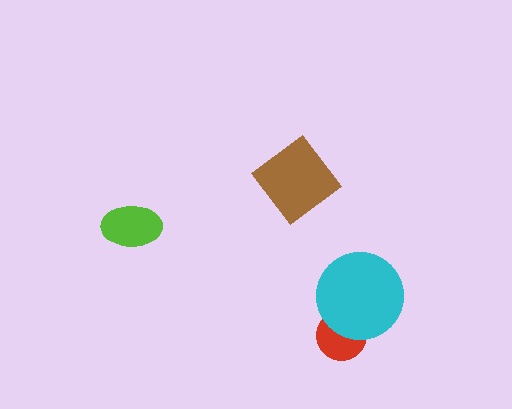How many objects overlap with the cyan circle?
1 object overlaps with the cyan circle.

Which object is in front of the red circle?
The cyan circle is in front of the red circle.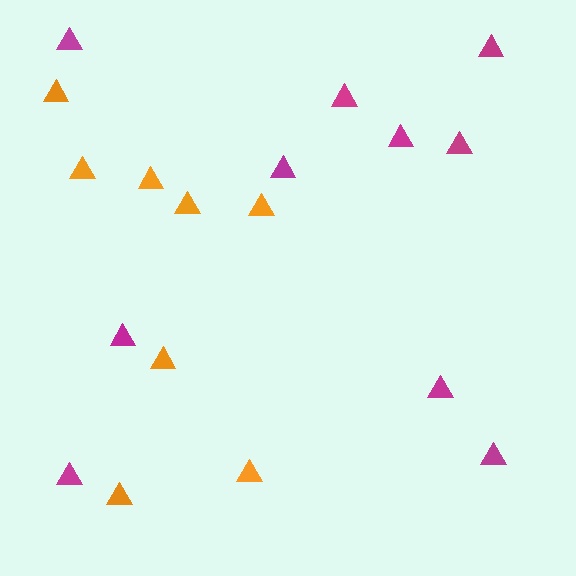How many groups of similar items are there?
There are 2 groups: one group of magenta triangles (10) and one group of orange triangles (8).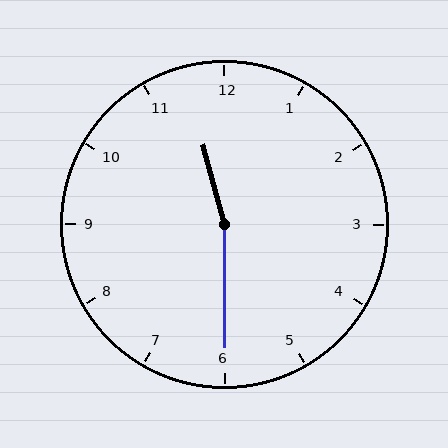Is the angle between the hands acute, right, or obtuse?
It is obtuse.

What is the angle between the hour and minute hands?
Approximately 165 degrees.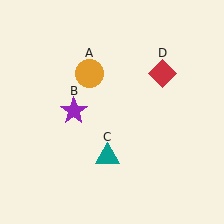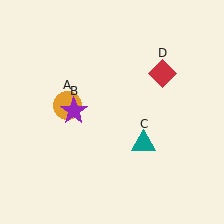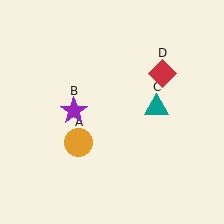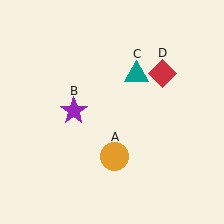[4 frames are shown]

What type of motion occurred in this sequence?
The orange circle (object A), teal triangle (object C) rotated counterclockwise around the center of the scene.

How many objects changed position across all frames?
2 objects changed position: orange circle (object A), teal triangle (object C).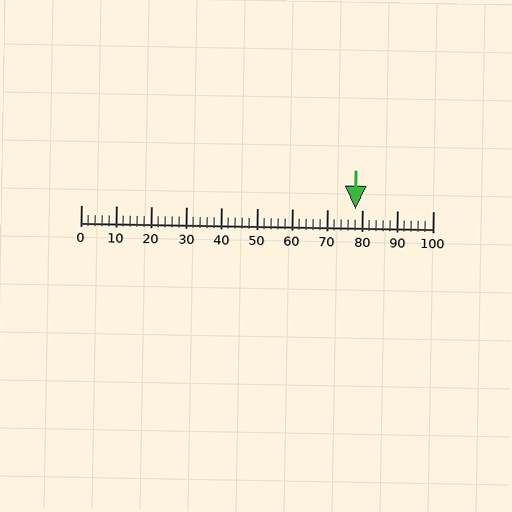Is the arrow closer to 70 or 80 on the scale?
The arrow is closer to 80.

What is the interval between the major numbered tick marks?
The major tick marks are spaced 10 units apart.